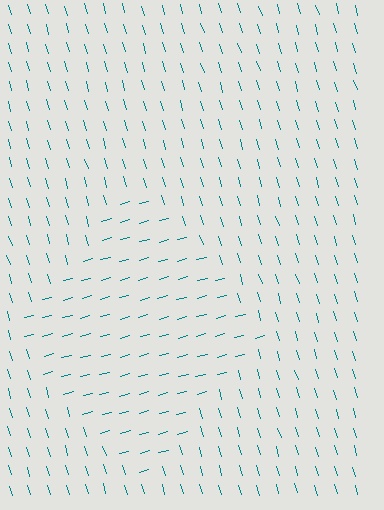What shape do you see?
I see a diamond.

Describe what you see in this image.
The image is filled with small teal line segments. A diamond region in the image has lines oriented differently from the surrounding lines, creating a visible texture boundary.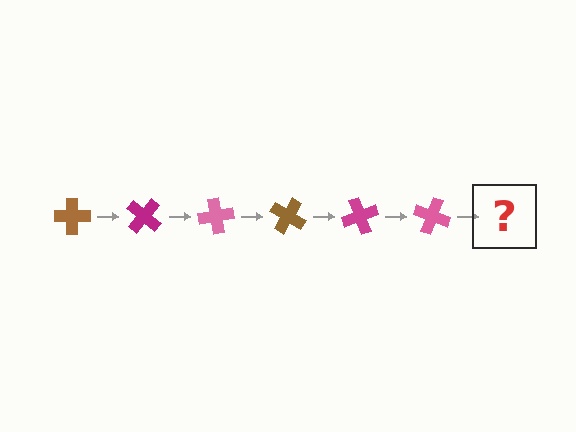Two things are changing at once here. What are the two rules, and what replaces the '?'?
The two rules are that it rotates 40 degrees each step and the color cycles through brown, magenta, and pink. The '?' should be a brown cross, rotated 240 degrees from the start.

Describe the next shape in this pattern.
It should be a brown cross, rotated 240 degrees from the start.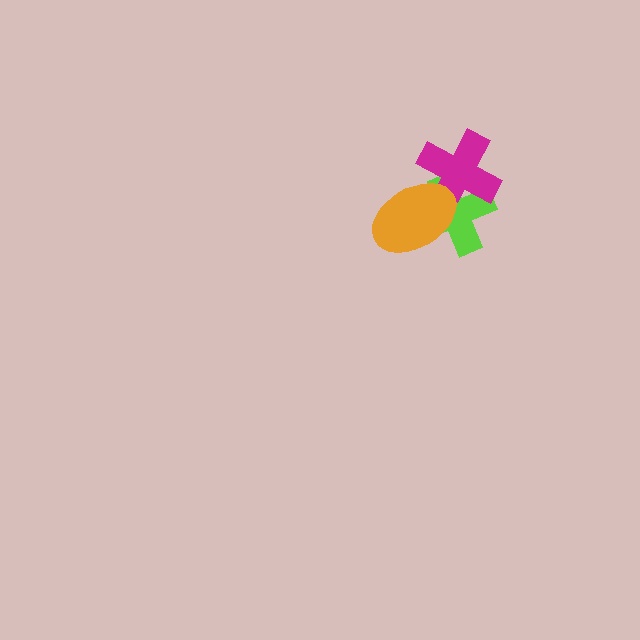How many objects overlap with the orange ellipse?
2 objects overlap with the orange ellipse.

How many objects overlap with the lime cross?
2 objects overlap with the lime cross.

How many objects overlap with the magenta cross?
2 objects overlap with the magenta cross.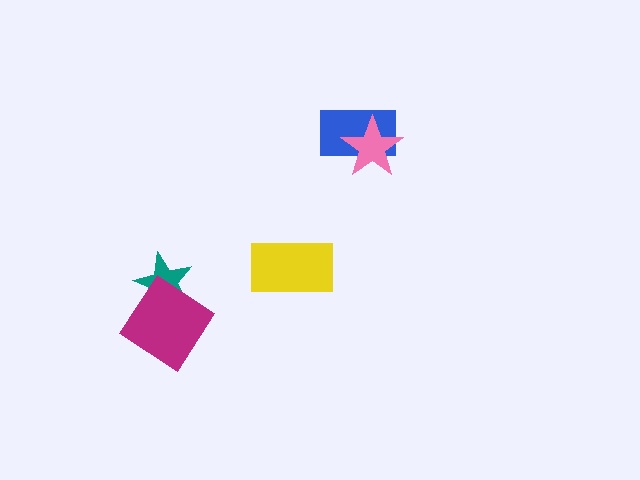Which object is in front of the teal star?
The magenta diamond is in front of the teal star.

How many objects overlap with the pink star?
1 object overlaps with the pink star.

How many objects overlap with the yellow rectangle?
0 objects overlap with the yellow rectangle.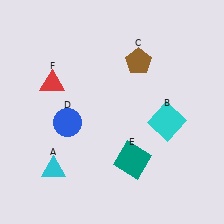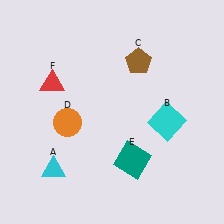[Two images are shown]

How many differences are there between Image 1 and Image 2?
There is 1 difference between the two images.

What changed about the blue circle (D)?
In Image 1, D is blue. In Image 2, it changed to orange.